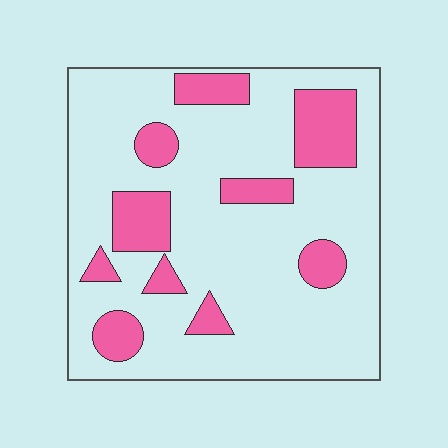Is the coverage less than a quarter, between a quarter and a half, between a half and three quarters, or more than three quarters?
Less than a quarter.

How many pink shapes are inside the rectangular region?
10.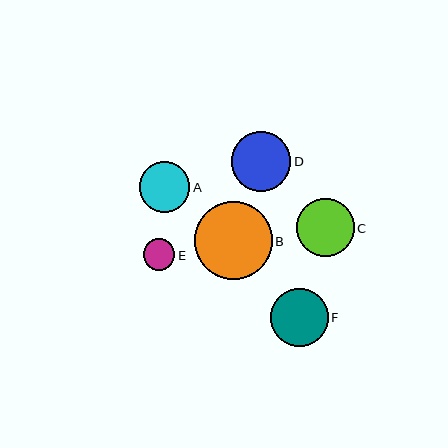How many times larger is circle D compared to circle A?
Circle D is approximately 1.2 times the size of circle A.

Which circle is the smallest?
Circle E is the smallest with a size of approximately 32 pixels.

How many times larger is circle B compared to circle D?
Circle B is approximately 1.3 times the size of circle D.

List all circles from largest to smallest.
From largest to smallest: B, D, F, C, A, E.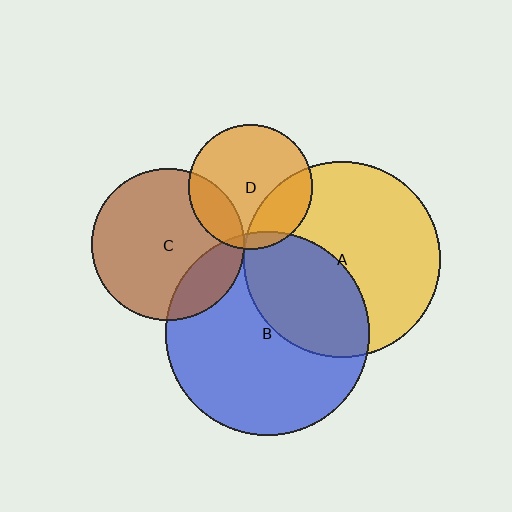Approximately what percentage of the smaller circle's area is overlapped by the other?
Approximately 40%.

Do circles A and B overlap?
Yes.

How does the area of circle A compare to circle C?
Approximately 1.7 times.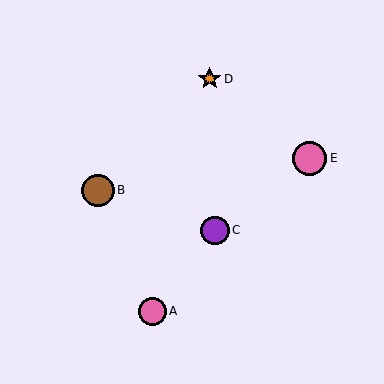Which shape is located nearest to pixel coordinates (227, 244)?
The purple circle (labeled C) at (215, 230) is nearest to that location.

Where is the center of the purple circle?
The center of the purple circle is at (215, 230).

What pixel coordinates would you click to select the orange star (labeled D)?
Click at (210, 79) to select the orange star D.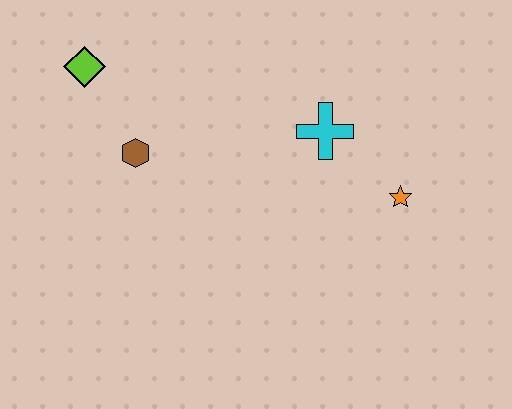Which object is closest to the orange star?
The cyan cross is closest to the orange star.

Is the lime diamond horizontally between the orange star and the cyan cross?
No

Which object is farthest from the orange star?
The lime diamond is farthest from the orange star.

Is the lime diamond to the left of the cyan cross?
Yes